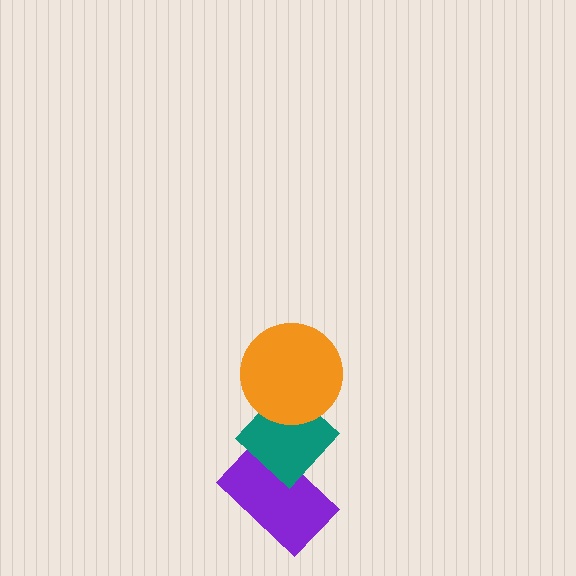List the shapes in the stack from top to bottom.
From top to bottom: the orange circle, the teal diamond, the purple rectangle.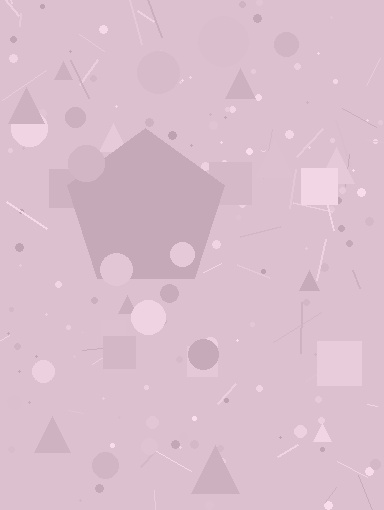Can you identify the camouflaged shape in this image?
The camouflaged shape is a pentagon.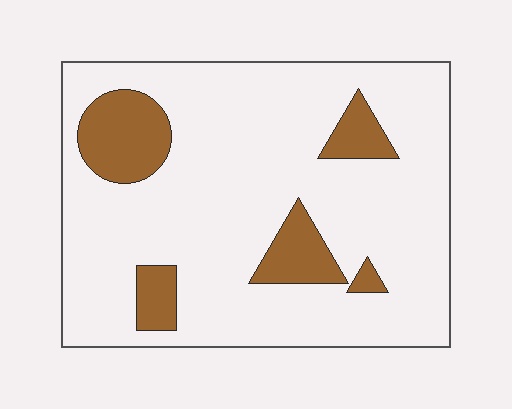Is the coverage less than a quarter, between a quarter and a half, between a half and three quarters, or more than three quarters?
Less than a quarter.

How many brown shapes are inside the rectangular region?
5.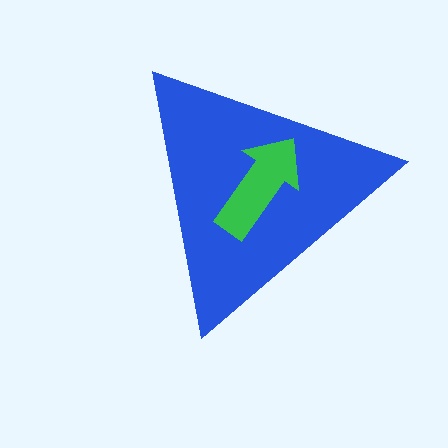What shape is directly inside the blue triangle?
The green arrow.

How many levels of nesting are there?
2.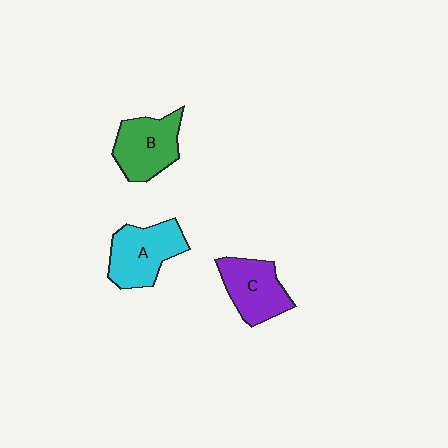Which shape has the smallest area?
Shape C (purple).